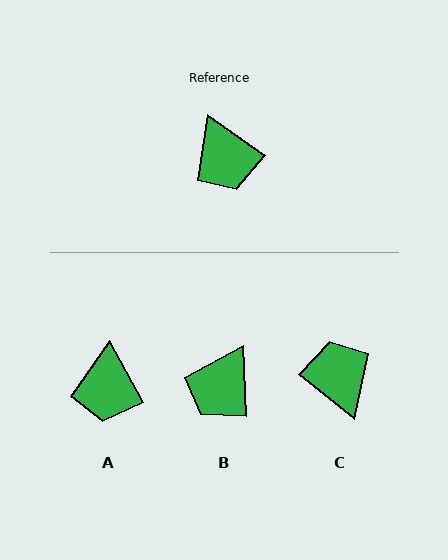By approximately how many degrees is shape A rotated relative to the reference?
Approximately 26 degrees clockwise.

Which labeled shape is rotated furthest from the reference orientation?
C, about 177 degrees away.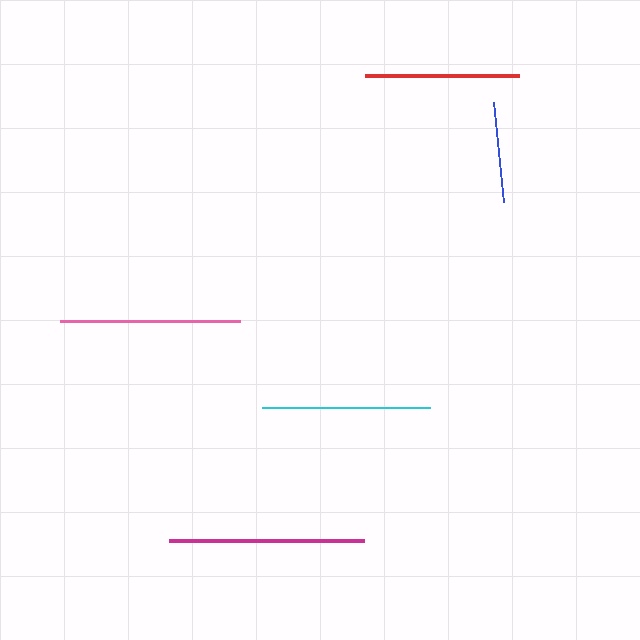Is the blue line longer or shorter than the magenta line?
The magenta line is longer than the blue line.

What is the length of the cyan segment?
The cyan segment is approximately 168 pixels long.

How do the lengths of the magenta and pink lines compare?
The magenta and pink lines are approximately the same length.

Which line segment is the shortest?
The blue line is the shortest at approximately 101 pixels.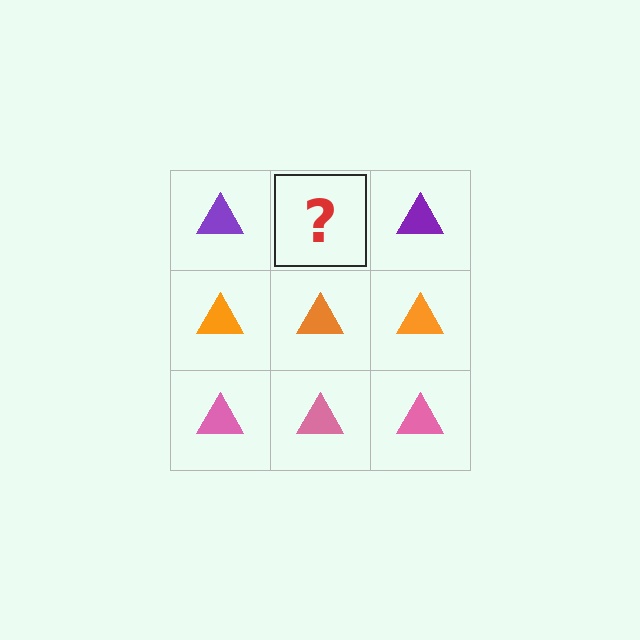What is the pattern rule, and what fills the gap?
The rule is that each row has a consistent color. The gap should be filled with a purple triangle.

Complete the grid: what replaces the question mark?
The question mark should be replaced with a purple triangle.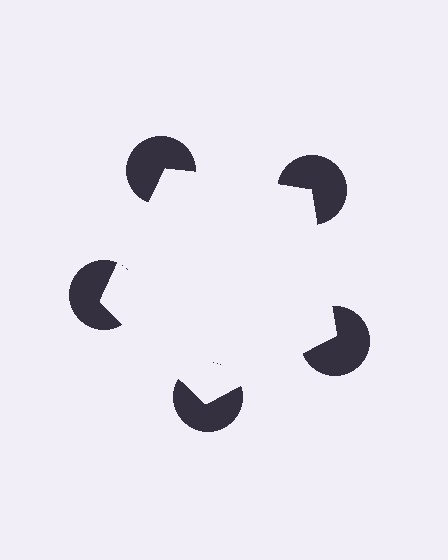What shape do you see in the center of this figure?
An illusory pentagon — its edges are inferred from the aligned wedge cuts in the pac-man discs, not physically drawn.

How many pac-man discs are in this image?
There are 5 — one at each vertex of the illusory pentagon.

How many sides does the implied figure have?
5 sides.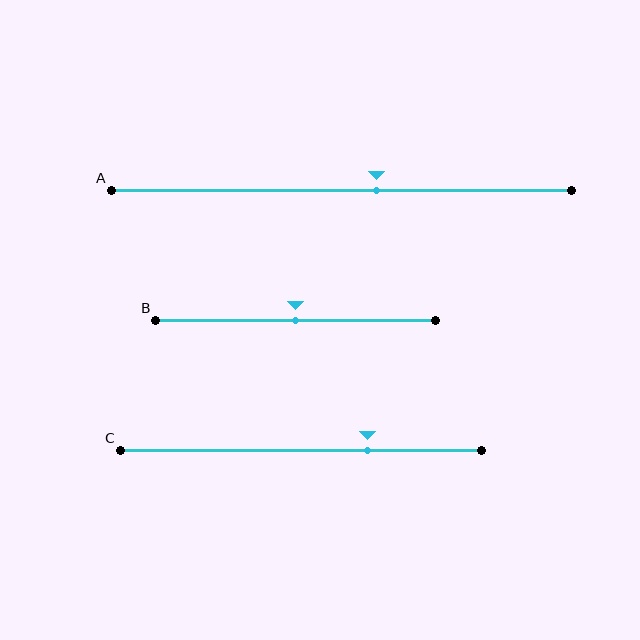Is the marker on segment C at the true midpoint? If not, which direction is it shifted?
No, the marker on segment C is shifted to the right by about 19% of the segment length.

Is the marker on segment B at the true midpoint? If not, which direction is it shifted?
Yes, the marker on segment B is at the true midpoint.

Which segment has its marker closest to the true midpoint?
Segment B has its marker closest to the true midpoint.